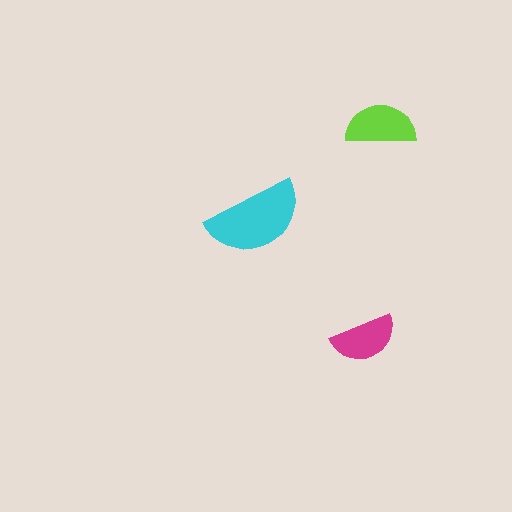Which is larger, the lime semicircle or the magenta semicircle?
The lime one.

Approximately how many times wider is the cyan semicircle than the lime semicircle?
About 1.5 times wider.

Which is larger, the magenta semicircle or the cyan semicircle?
The cyan one.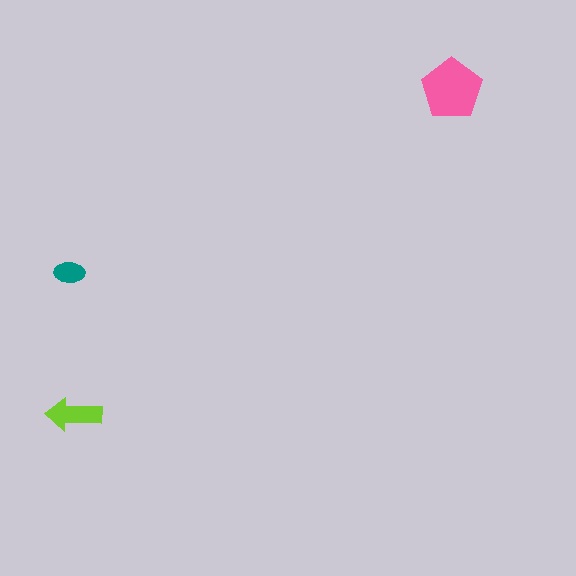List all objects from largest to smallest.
The pink pentagon, the lime arrow, the teal ellipse.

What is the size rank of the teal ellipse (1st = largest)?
3rd.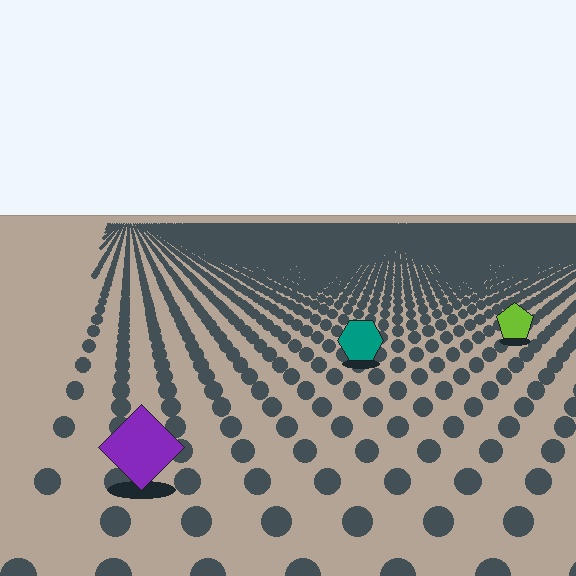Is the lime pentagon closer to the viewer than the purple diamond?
No. The purple diamond is closer — you can tell from the texture gradient: the ground texture is coarser near it.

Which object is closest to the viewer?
The purple diamond is closest. The texture marks near it are larger and more spread out.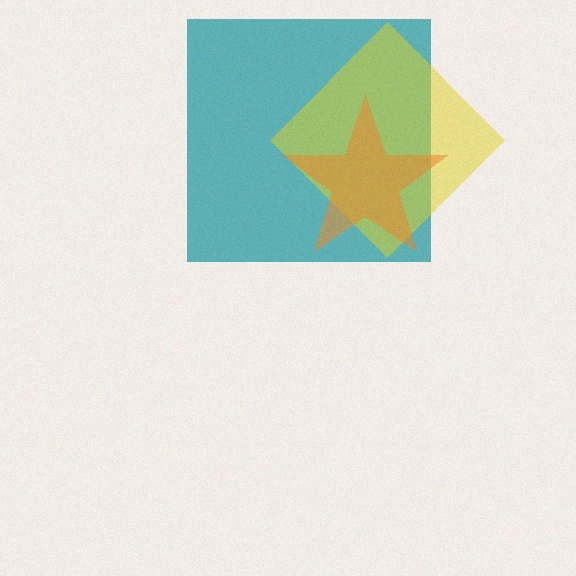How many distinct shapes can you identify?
There are 3 distinct shapes: a teal square, a yellow diamond, an orange star.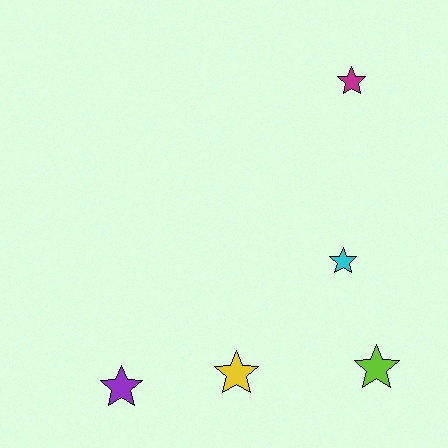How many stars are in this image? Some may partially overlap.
There are 5 stars.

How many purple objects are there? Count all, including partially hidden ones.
There is 1 purple object.